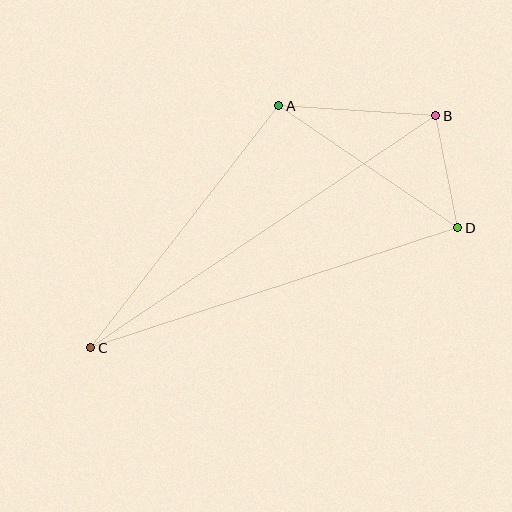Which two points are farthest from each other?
Points B and C are farthest from each other.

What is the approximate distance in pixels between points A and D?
The distance between A and D is approximately 217 pixels.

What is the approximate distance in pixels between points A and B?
The distance between A and B is approximately 157 pixels.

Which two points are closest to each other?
Points B and D are closest to each other.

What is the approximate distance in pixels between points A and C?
The distance between A and C is approximately 306 pixels.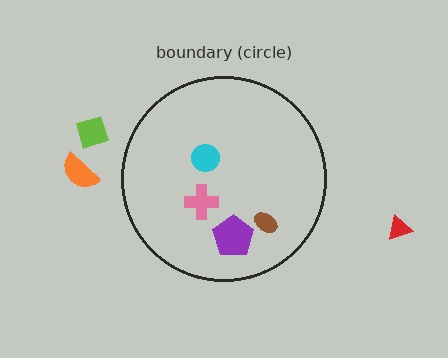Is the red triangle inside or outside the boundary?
Outside.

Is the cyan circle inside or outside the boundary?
Inside.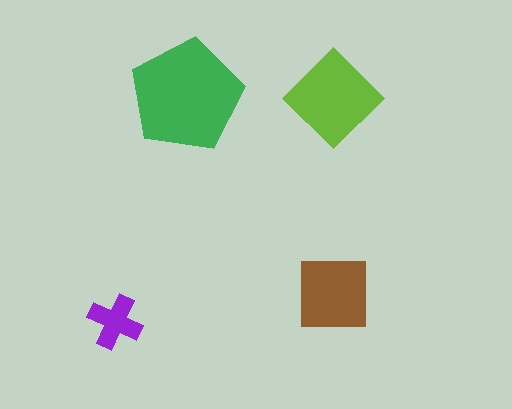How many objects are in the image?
There are 4 objects in the image.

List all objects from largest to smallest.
The green pentagon, the lime diamond, the brown square, the purple cross.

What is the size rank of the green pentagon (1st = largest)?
1st.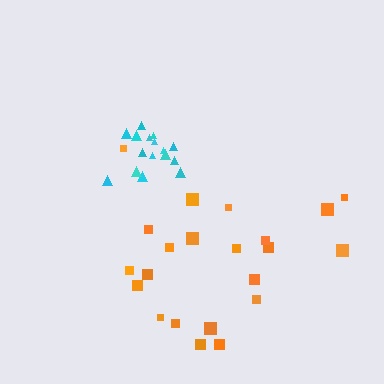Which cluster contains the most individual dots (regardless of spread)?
Orange (22).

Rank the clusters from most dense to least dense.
cyan, orange.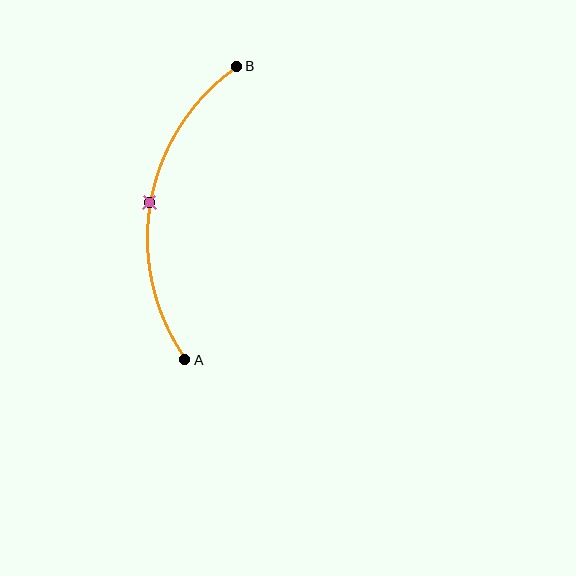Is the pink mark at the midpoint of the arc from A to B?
Yes. The pink mark lies on the arc at equal arc-length from both A and B — it is the arc midpoint.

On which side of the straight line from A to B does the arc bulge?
The arc bulges to the left of the straight line connecting A and B.